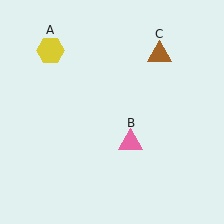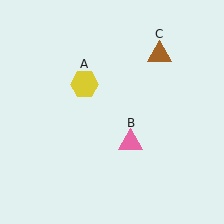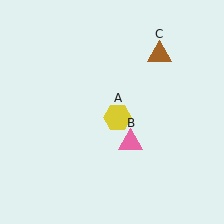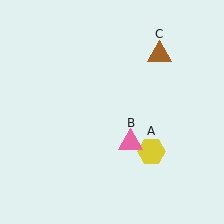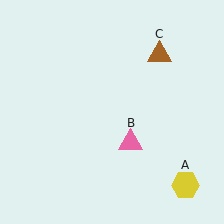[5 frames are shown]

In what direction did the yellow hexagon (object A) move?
The yellow hexagon (object A) moved down and to the right.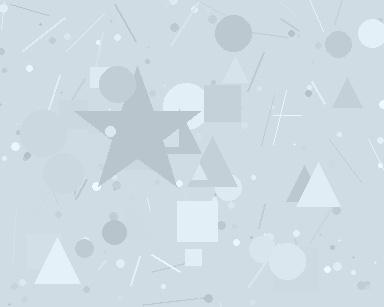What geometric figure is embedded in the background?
A star is embedded in the background.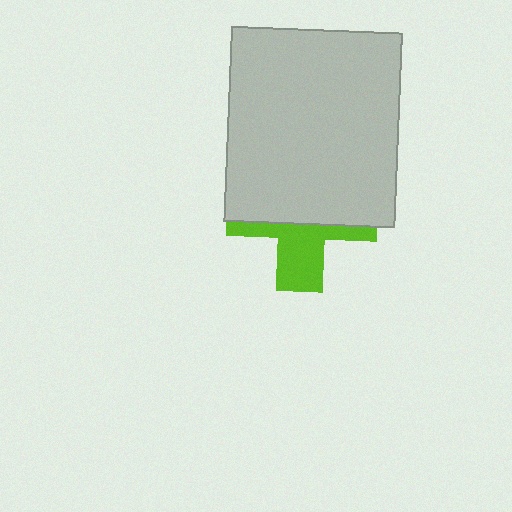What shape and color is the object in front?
The object in front is a light gray rectangle.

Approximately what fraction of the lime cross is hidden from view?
Roughly 62% of the lime cross is hidden behind the light gray rectangle.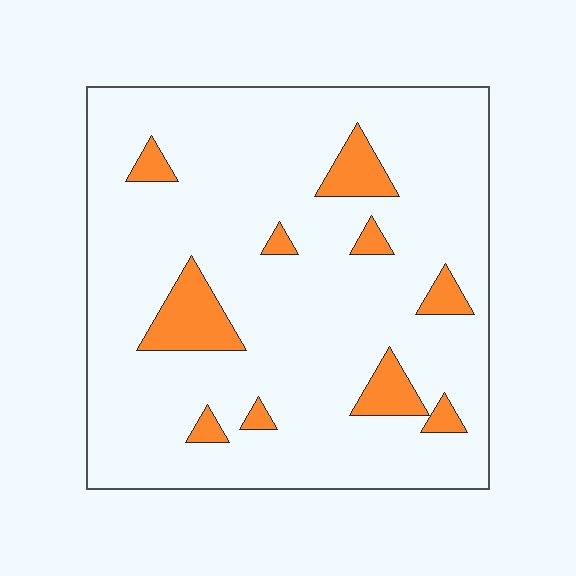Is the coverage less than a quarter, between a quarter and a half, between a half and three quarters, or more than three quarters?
Less than a quarter.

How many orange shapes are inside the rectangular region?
10.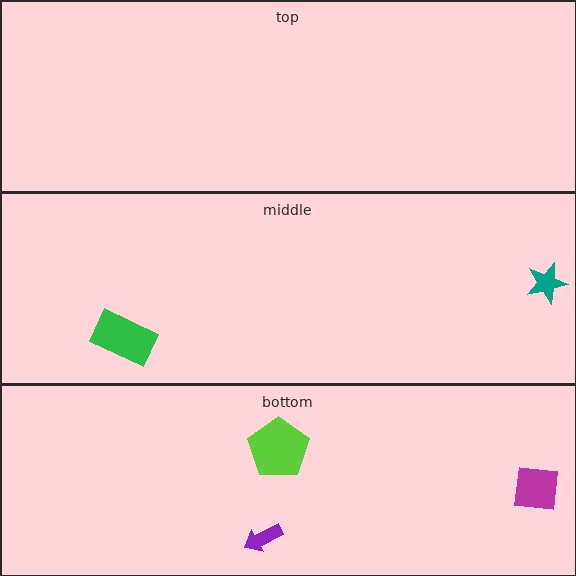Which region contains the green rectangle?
The middle region.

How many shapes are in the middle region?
2.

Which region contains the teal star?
The middle region.